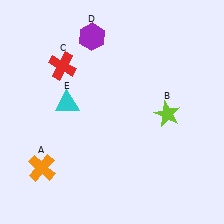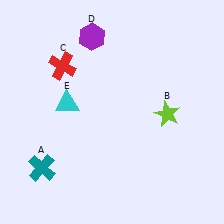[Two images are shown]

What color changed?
The cross (A) changed from orange in Image 1 to teal in Image 2.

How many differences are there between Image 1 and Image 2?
There is 1 difference between the two images.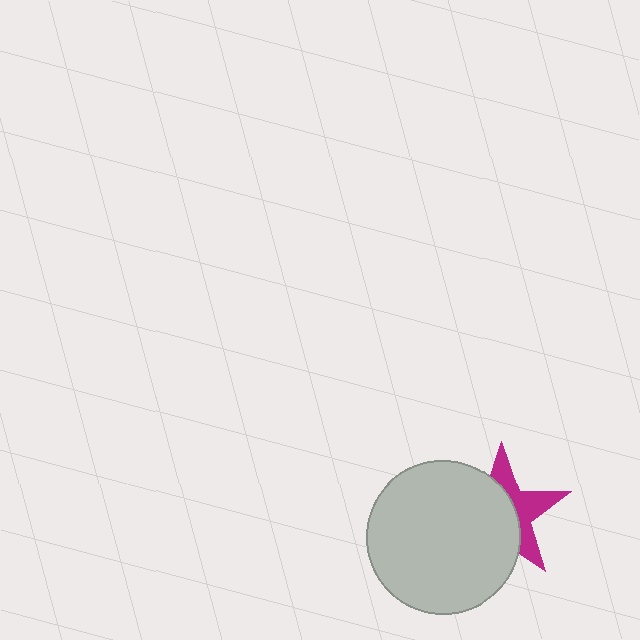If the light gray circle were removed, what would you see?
You would see the complete magenta star.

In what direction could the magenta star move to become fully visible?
The magenta star could move right. That would shift it out from behind the light gray circle entirely.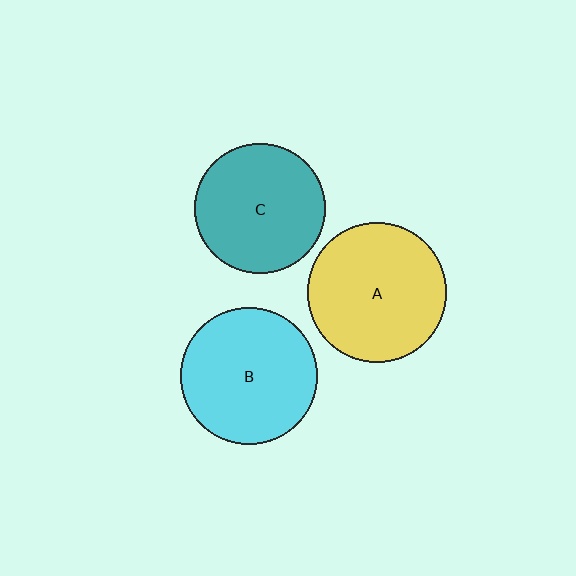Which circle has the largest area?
Circle A (yellow).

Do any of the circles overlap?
No, none of the circles overlap.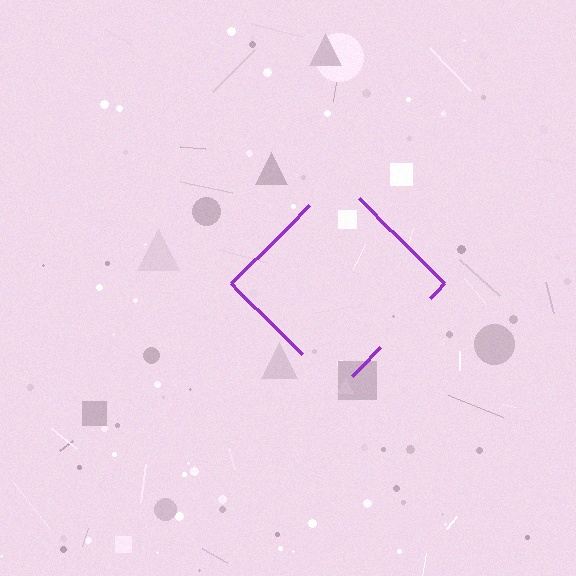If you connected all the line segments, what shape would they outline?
They would outline a diamond.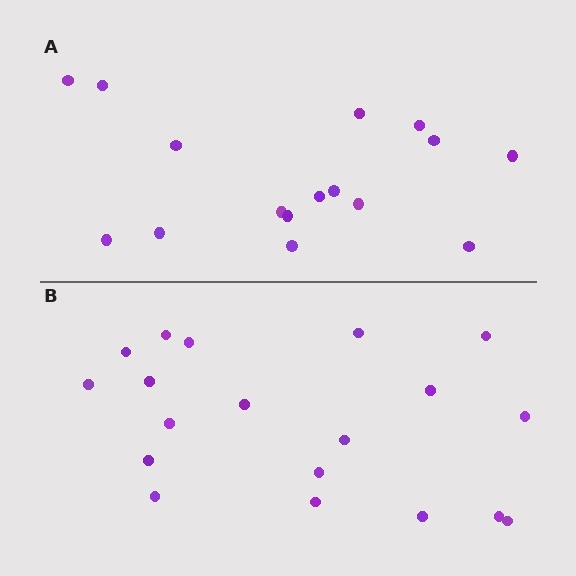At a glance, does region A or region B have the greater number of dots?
Region B (the bottom region) has more dots.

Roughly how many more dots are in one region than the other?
Region B has just a few more — roughly 2 or 3 more dots than region A.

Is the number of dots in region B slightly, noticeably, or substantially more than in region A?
Region B has only slightly more — the two regions are fairly close. The ratio is roughly 1.2 to 1.